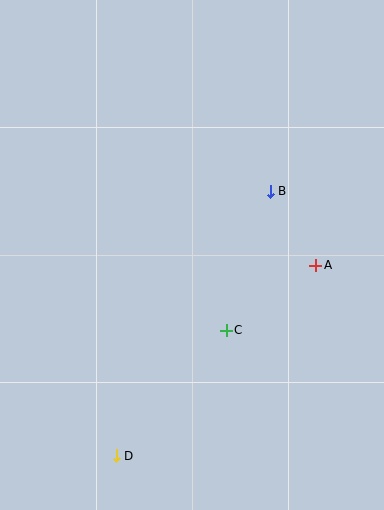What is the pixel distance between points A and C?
The distance between A and C is 111 pixels.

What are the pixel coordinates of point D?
Point D is at (116, 456).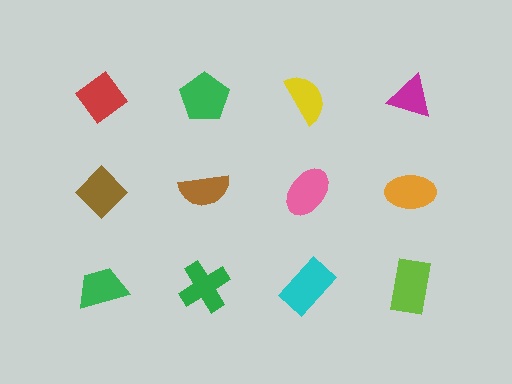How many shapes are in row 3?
4 shapes.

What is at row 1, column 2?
A green pentagon.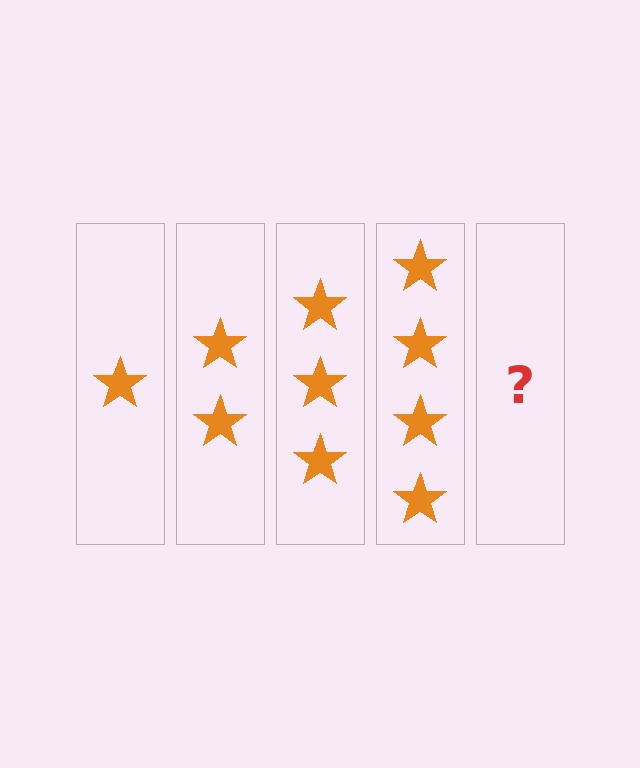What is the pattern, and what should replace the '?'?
The pattern is that each step adds one more star. The '?' should be 5 stars.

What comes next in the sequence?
The next element should be 5 stars.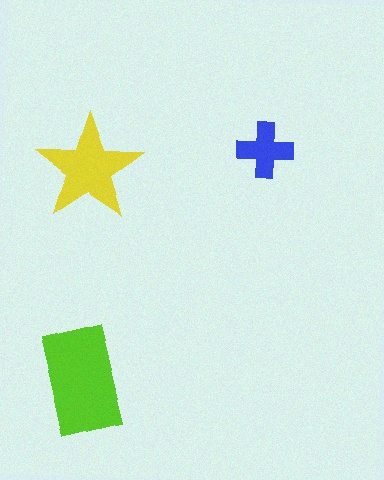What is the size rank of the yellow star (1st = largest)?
2nd.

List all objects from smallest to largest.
The blue cross, the yellow star, the lime rectangle.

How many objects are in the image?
There are 3 objects in the image.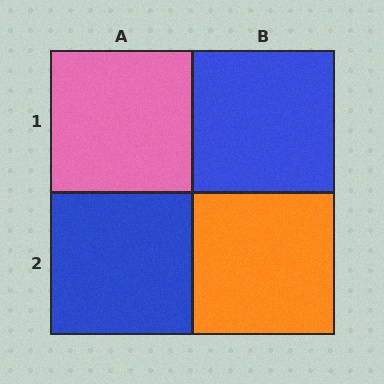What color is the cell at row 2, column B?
Orange.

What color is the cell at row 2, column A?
Blue.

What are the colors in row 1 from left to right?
Pink, blue.